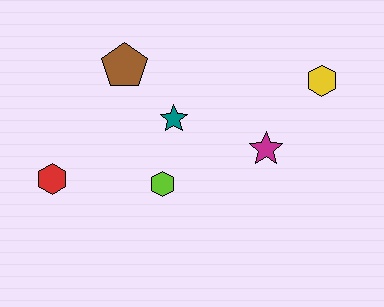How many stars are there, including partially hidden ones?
There are 2 stars.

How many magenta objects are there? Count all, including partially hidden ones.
There is 1 magenta object.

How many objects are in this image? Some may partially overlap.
There are 6 objects.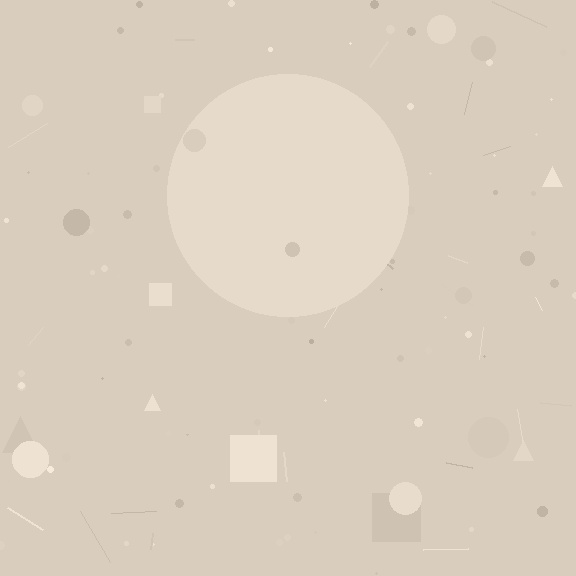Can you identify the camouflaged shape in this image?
The camouflaged shape is a circle.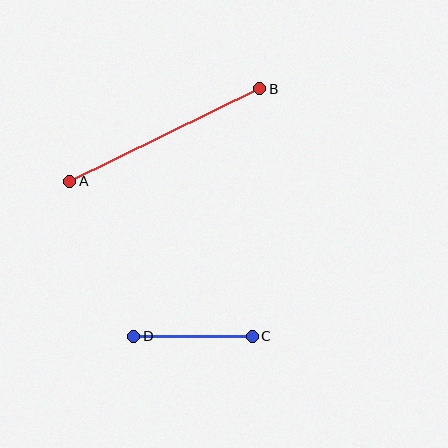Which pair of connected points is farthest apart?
Points A and B are farthest apart.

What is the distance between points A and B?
The distance is approximately 211 pixels.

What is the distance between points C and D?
The distance is approximately 119 pixels.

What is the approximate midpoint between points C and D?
The midpoint is at approximately (193, 336) pixels.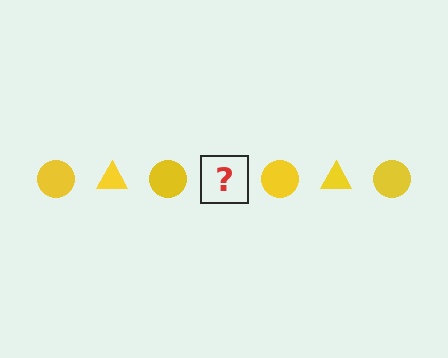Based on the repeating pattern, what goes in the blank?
The blank should be a yellow triangle.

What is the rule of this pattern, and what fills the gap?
The rule is that the pattern cycles through circle, triangle shapes in yellow. The gap should be filled with a yellow triangle.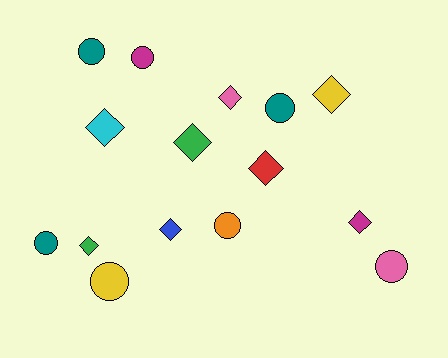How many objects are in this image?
There are 15 objects.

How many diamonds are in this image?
There are 8 diamonds.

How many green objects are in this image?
There are 2 green objects.